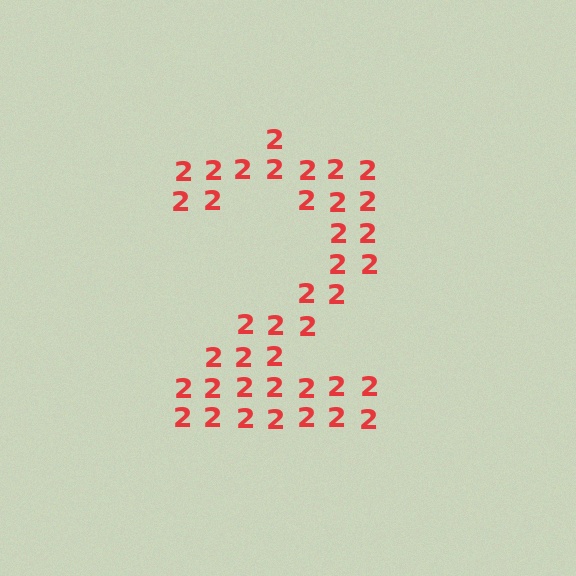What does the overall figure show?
The overall figure shows the digit 2.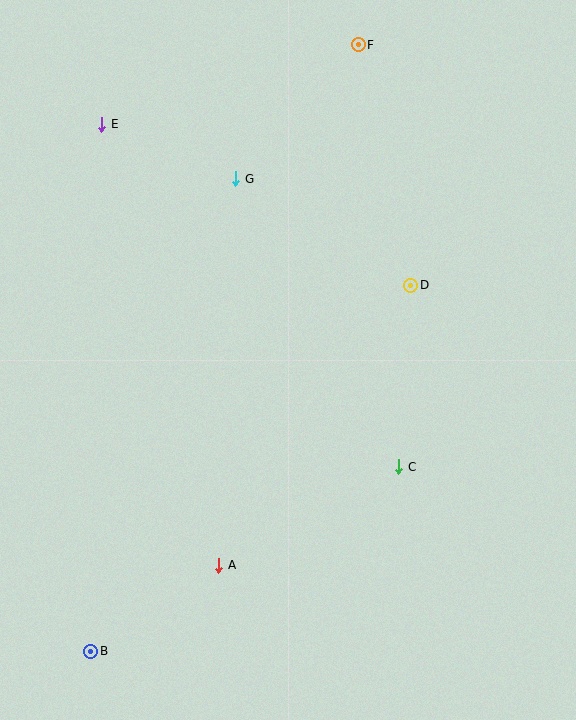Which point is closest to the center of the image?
Point D at (411, 285) is closest to the center.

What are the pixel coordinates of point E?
Point E is at (101, 124).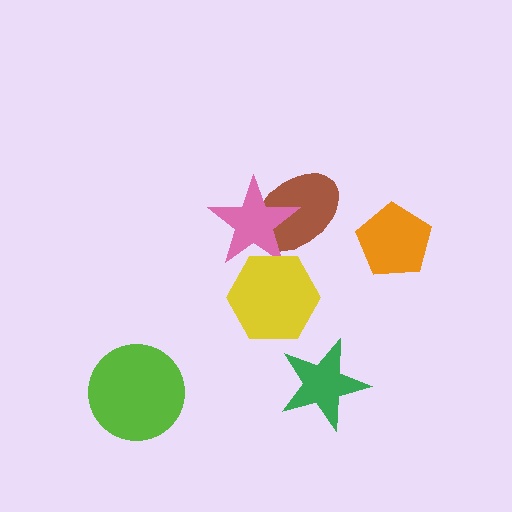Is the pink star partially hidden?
Yes, it is partially covered by another shape.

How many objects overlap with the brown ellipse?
1 object overlaps with the brown ellipse.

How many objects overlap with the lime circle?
0 objects overlap with the lime circle.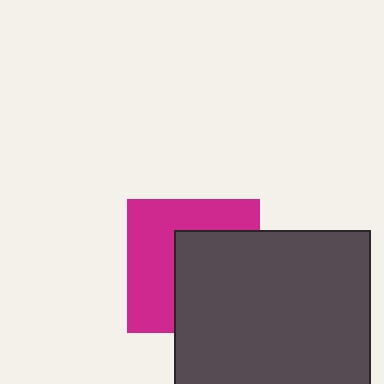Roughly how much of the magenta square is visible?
About half of it is visible (roughly 49%).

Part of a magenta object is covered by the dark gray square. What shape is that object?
It is a square.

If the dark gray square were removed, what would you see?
You would see the complete magenta square.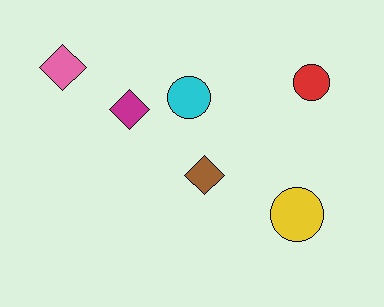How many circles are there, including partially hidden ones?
There are 3 circles.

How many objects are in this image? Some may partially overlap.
There are 6 objects.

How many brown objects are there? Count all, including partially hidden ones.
There is 1 brown object.